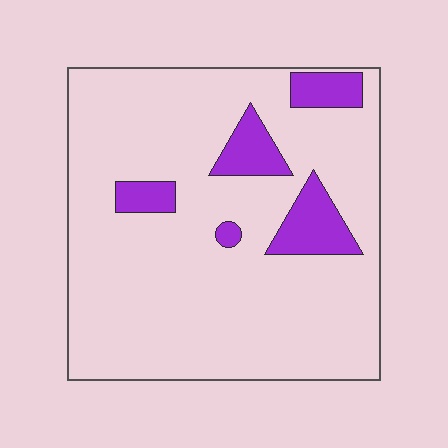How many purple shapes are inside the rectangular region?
5.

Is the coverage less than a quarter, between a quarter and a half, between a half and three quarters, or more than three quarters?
Less than a quarter.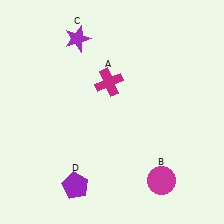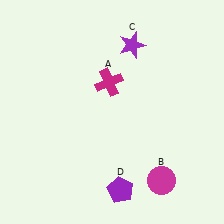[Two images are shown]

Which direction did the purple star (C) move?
The purple star (C) moved right.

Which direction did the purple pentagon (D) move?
The purple pentagon (D) moved right.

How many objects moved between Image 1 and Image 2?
2 objects moved between the two images.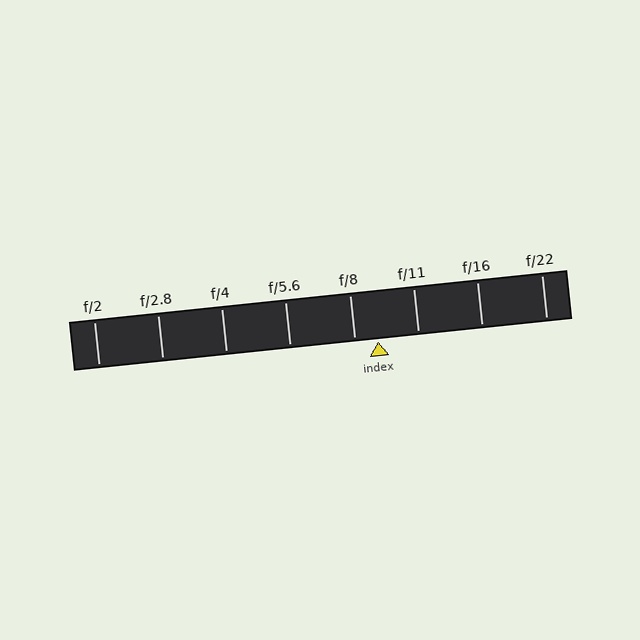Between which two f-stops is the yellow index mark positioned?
The index mark is between f/8 and f/11.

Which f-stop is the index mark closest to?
The index mark is closest to f/8.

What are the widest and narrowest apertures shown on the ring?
The widest aperture shown is f/2 and the narrowest is f/22.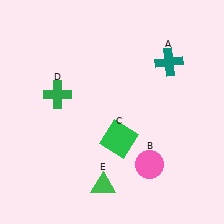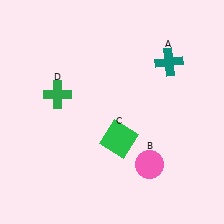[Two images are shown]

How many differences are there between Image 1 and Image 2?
There is 1 difference between the two images.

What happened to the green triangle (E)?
The green triangle (E) was removed in Image 2. It was in the bottom-left area of Image 1.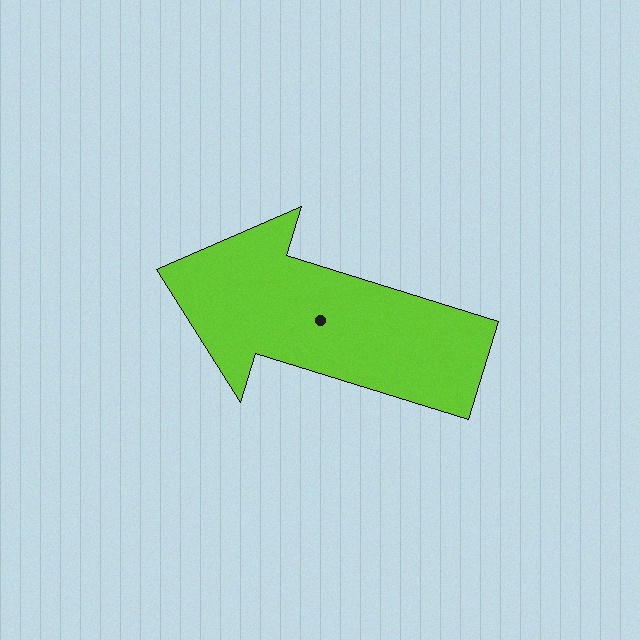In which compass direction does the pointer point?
West.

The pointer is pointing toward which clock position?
Roughly 10 o'clock.